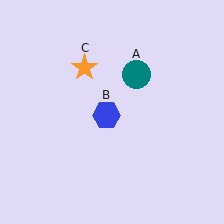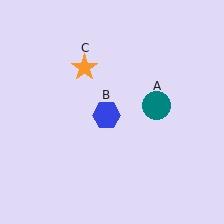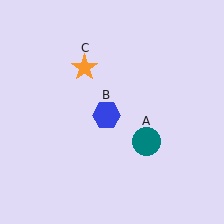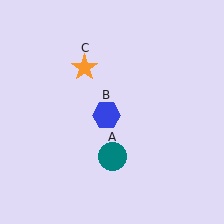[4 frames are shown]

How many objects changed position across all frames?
1 object changed position: teal circle (object A).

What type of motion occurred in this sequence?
The teal circle (object A) rotated clockwise around the center of the scene.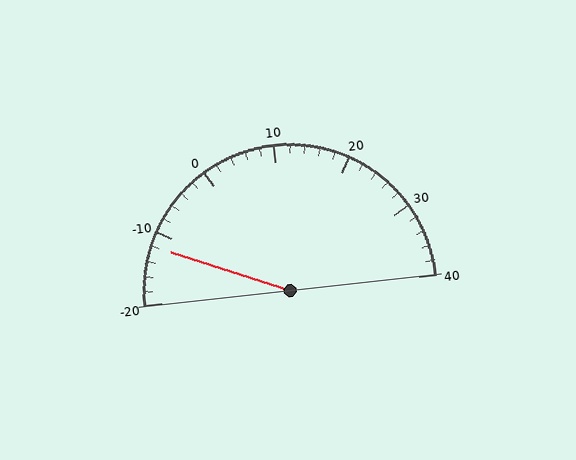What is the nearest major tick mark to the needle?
The nearest major tick mark is -10.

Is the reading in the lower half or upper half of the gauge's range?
The reading is in the lower half of the range (-20 to 40).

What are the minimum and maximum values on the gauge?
The gauge ranges from -20 to 40.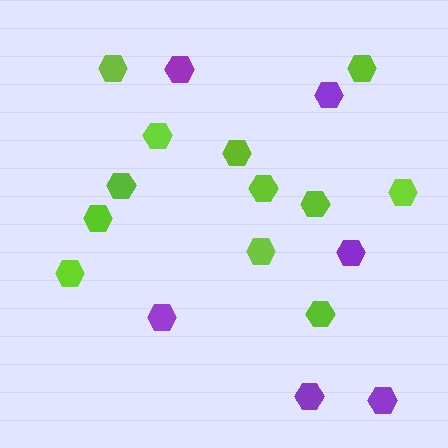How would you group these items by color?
There are 2 groups: one group of purple hexagons (6) and one group of lime hexagons (12).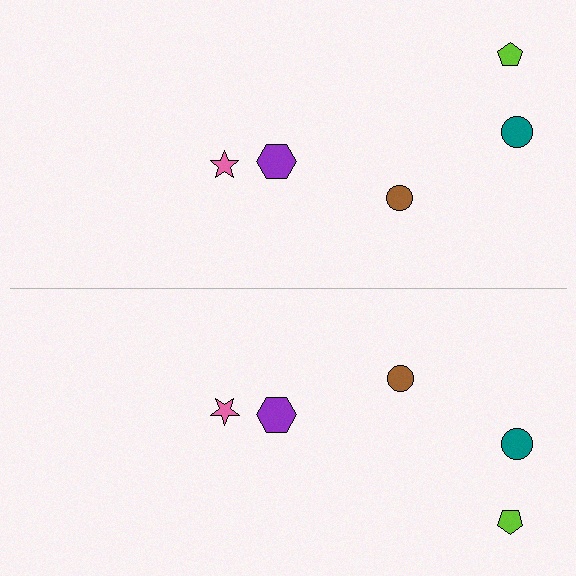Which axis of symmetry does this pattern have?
The pattern has a horizontal axis of symmetry running through the center of the image.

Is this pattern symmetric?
Yes, this pattern has bilateral (reflection) symmetry.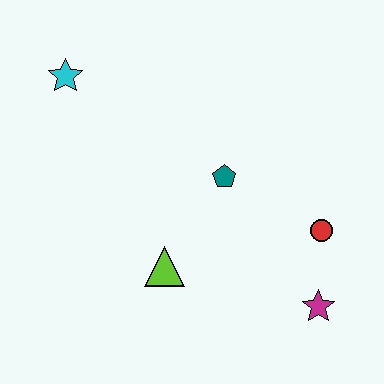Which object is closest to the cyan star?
The teal pentagon is closest to the cyan star.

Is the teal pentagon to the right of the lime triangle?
Yes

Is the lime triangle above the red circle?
No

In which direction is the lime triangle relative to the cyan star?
The lime triangle is below the cyan star.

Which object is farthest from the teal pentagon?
The cyan star is farthest from the teal pentagon.